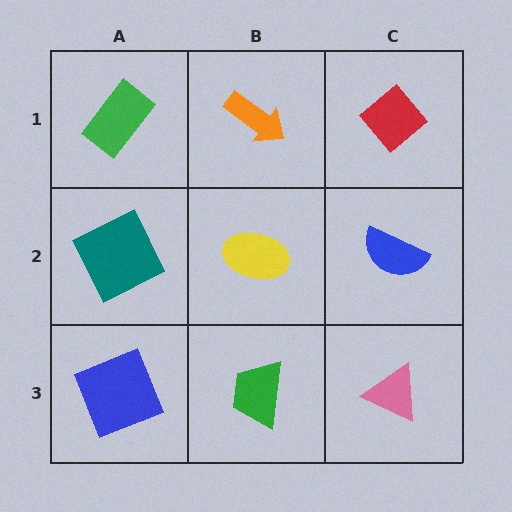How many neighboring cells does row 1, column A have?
2.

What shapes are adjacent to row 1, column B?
A yellow ellipse (row 2, column B), a green rectangle (row 1, column A), a red diamond (row 1, column C).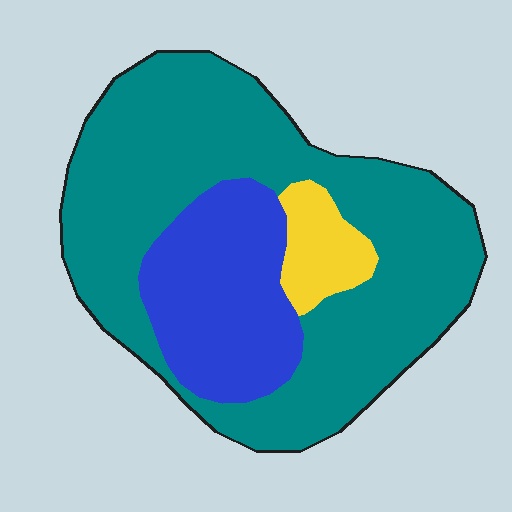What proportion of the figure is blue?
Blue takes up less than a quarter of the figure.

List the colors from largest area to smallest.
From largest to smallest: teal, blue, yellow.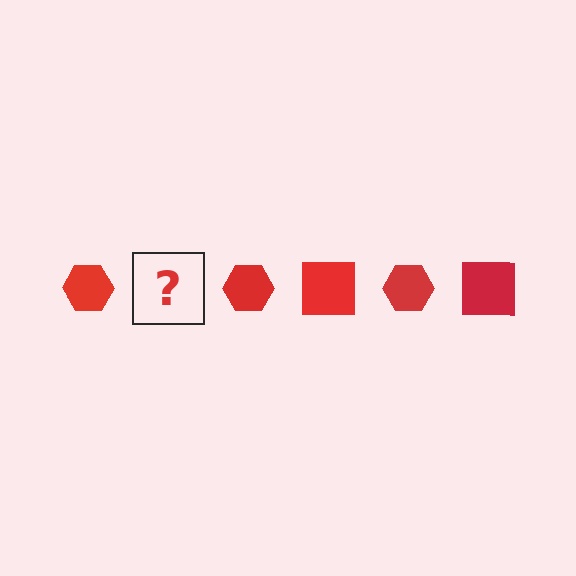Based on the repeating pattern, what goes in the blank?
The blank should be a red square.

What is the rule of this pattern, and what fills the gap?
The rule is that the pattern cycles through hexagon, square shapes in red. The gap should be filled with a red square.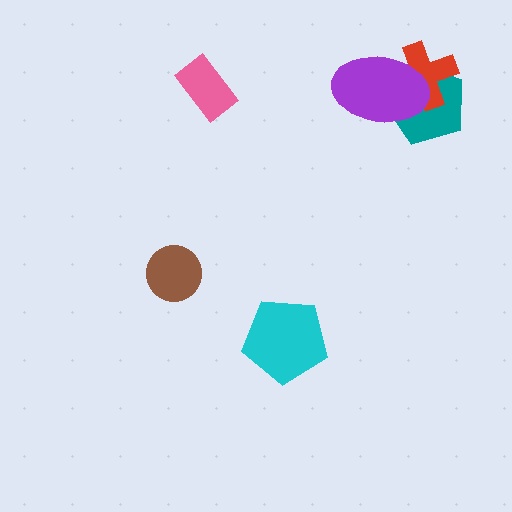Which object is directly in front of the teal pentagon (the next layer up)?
The red cross is directly in front of the teal pentagon.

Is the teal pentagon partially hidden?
Yes, it is partially covered by another shape.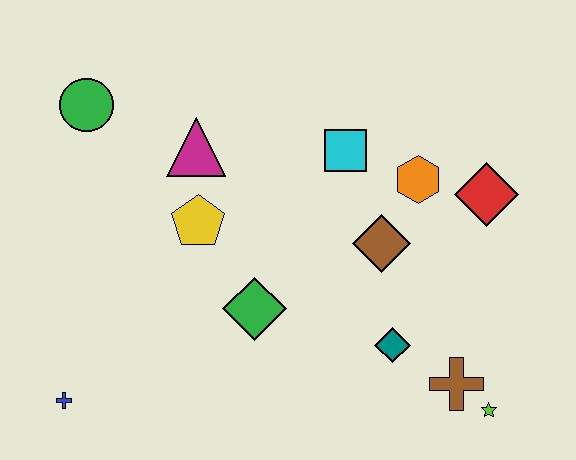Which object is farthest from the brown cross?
The green circle is farthest from the brown cross.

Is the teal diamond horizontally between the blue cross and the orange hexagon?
Yes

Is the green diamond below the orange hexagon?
Yes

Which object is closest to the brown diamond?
The orange hexagon is closest to the brown diamond.